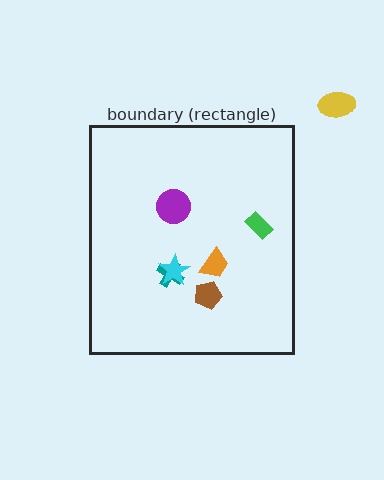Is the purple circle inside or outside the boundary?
Inside.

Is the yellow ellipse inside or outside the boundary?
Outside.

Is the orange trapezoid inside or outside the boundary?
Inside.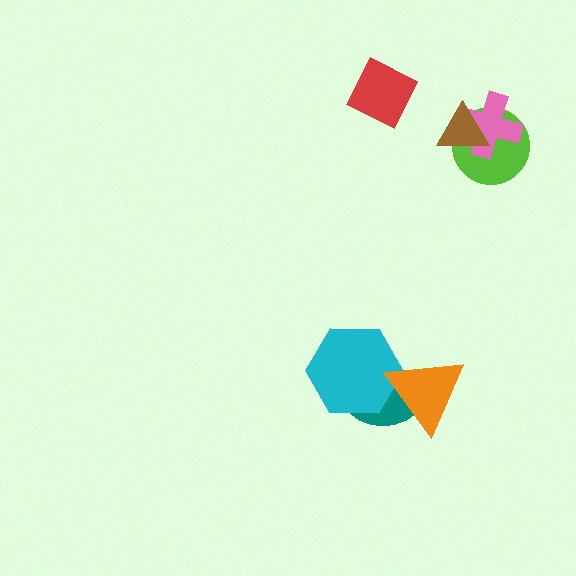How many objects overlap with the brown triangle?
2 objects overlap with the brown triangle.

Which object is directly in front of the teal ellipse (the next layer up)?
The cyan hexagon is directly in front of the teal ellipse.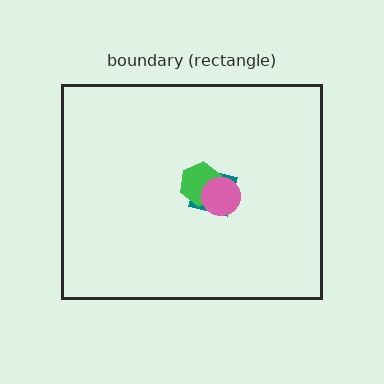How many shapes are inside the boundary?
3 inside, 0 outside.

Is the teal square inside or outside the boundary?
Inside.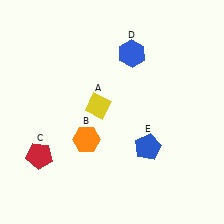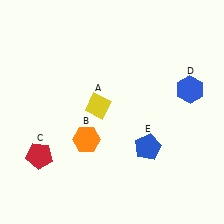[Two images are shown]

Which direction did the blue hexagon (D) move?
The blue hexagon (D) moved right.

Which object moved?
The blue hexagon (D) moved right.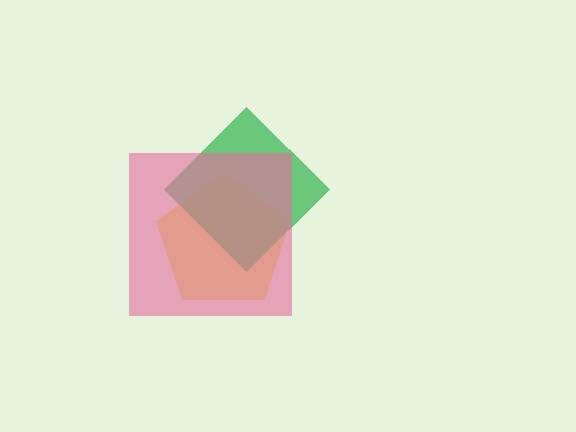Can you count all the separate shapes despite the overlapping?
Yes, there are 3 separate shapes.